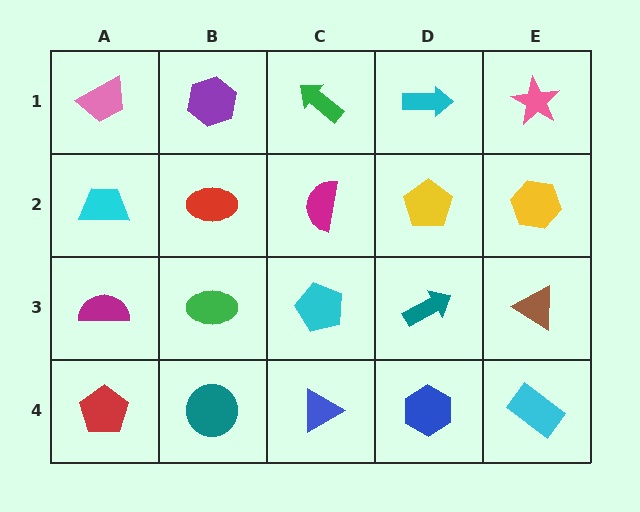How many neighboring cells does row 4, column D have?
3.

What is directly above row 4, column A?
A magenta semicircle.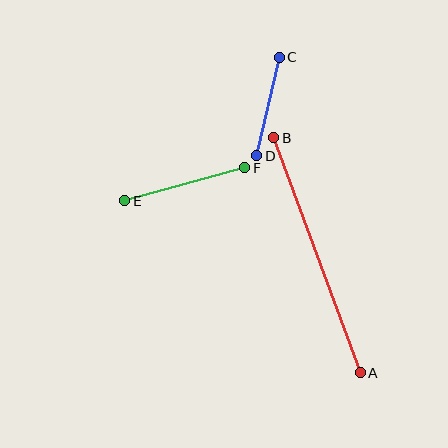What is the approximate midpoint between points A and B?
The midpoint is at approximately (317, 255) pixels.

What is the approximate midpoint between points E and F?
The midpoint is at approximately (185, 184) pixels.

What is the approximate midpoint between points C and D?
The midpoint is at approximately (268, 107) pixels.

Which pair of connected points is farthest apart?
Points A and B are farthest apart.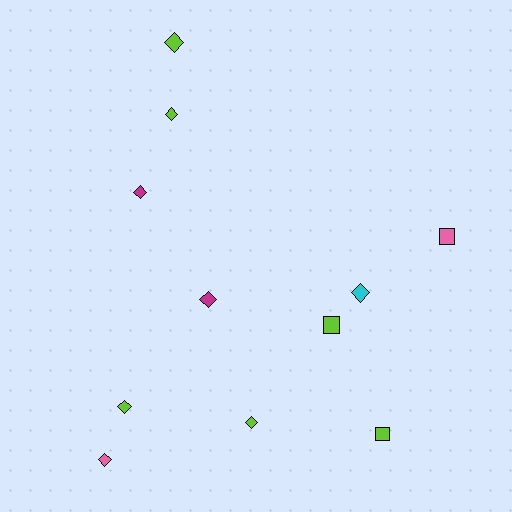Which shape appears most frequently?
Diamond, with 8 objects.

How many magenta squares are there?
There are no magenta squares.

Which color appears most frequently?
Lime, with 6 objects.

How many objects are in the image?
There are 11 objects.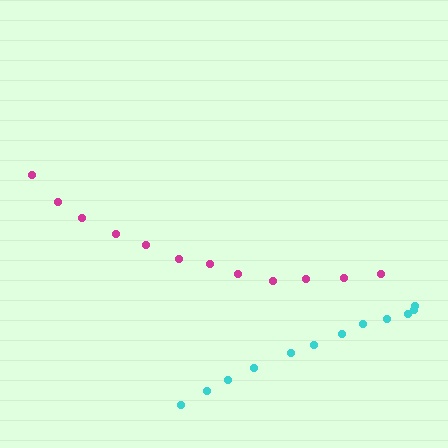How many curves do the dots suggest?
There are 2 distinct paths.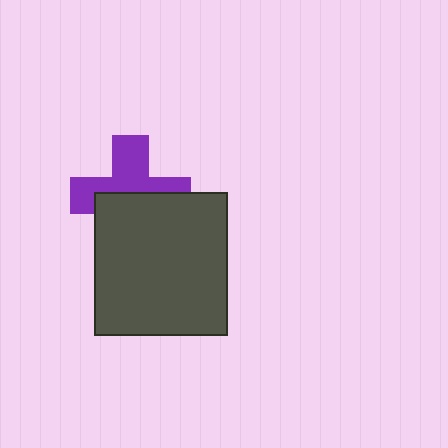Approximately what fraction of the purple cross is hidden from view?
Roughly 49% of the purple cross is hidden behind the dark gray rectangle.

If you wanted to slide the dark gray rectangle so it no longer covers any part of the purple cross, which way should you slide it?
Slide it down — that is the most direct way to separate the two shapes.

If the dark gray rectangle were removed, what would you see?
You would see the complete purple cross.